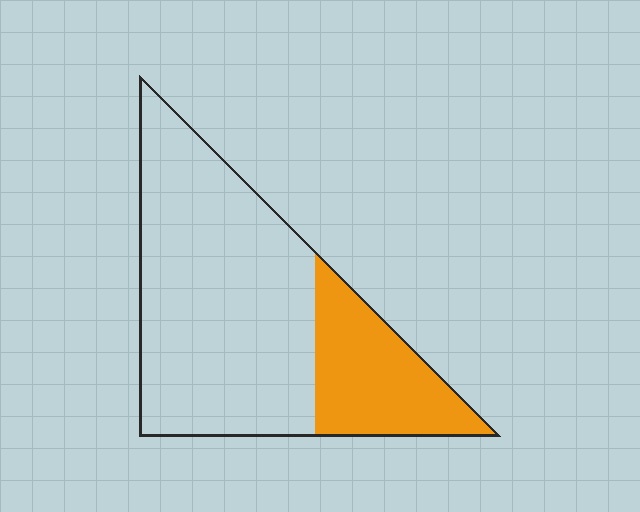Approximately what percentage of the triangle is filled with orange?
Approximately 25%.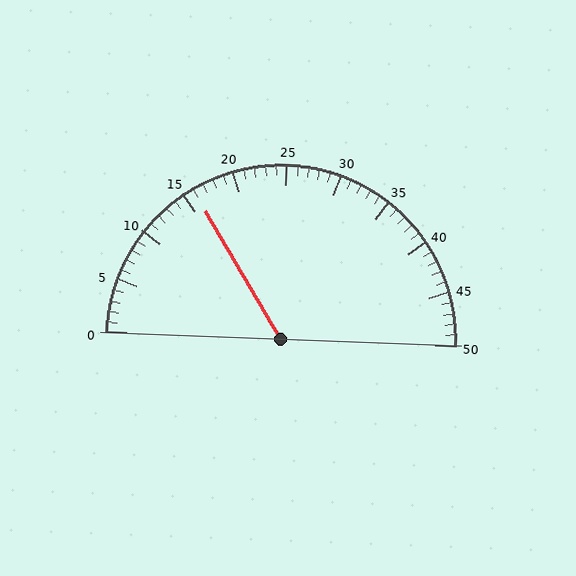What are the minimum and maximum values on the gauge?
The gauge ranges from 0 to 50.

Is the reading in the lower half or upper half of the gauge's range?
The reading is in the lower half of the range (0 to 50).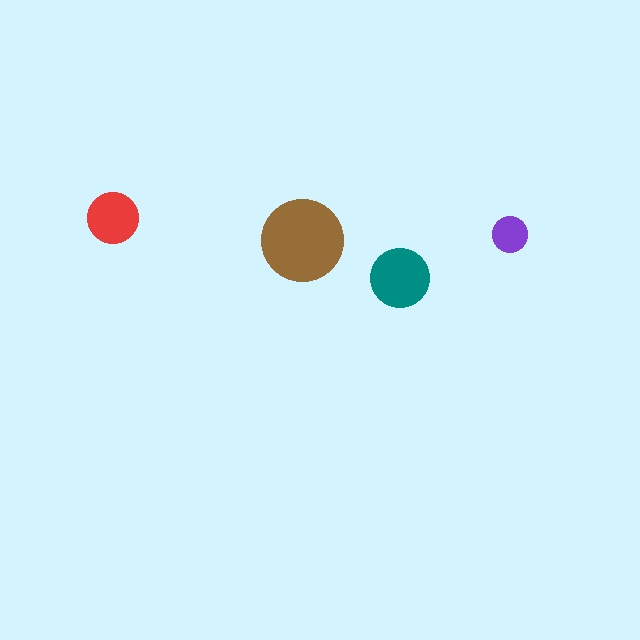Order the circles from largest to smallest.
the brown one, the teal one, the red one, the purple one.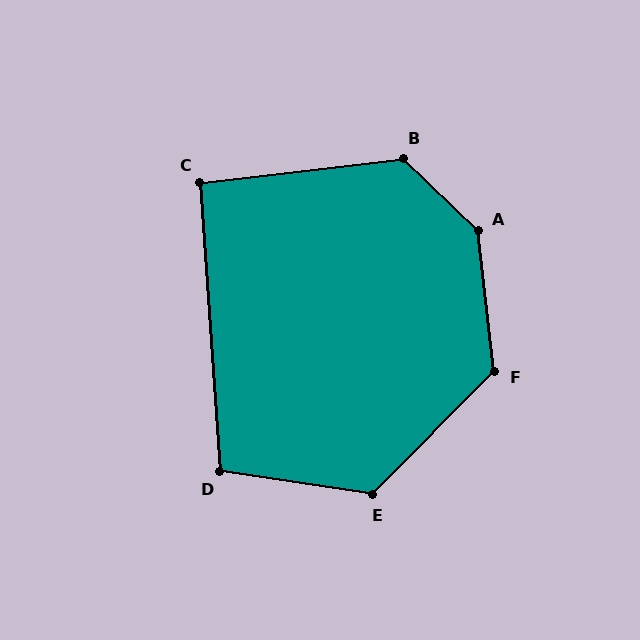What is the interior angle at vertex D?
Approximately 102 degrees (obtuse).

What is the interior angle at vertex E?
Approximately 127 degrees (obtuse).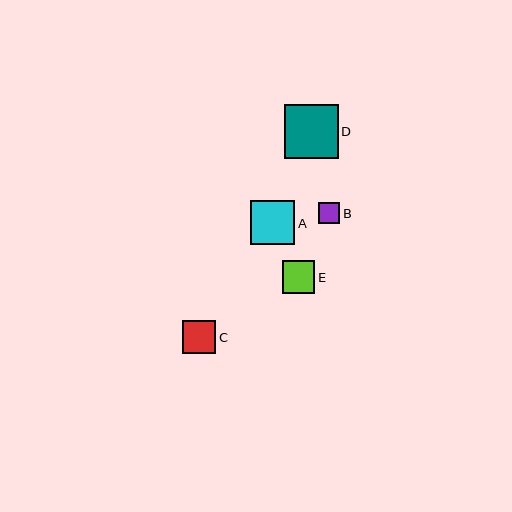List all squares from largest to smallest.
From largest to smallest: D, A, C, E, B.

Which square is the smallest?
Square B is the smallest with a size of approximately 21 pixels.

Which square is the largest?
Square D is the largest with a size of approximately 54 pixels.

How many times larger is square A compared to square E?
Square A is approximately 1.4 times the size of square E.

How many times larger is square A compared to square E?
Square A is approximately 1.4 times the size of square E.